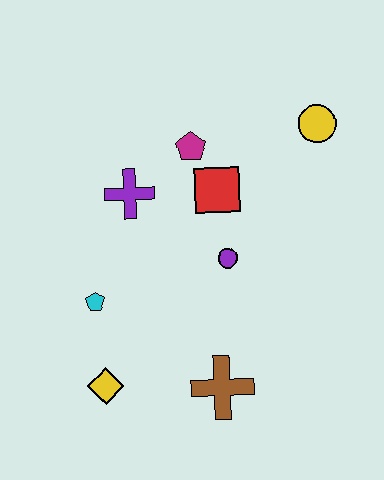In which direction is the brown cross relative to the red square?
The brown cross is below the red square.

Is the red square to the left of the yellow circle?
Yes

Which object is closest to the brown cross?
The yellow diamond is closest to the brown cross.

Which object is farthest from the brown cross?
The yellow circle is farthest from the brown cross.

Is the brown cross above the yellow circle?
No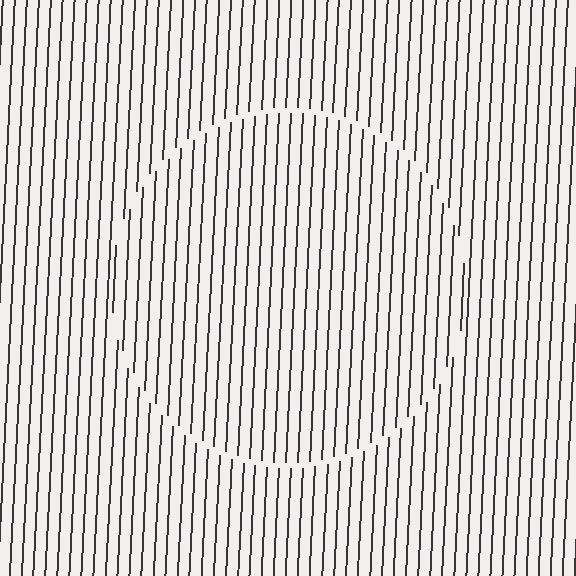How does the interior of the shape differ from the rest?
The interior of the shape contains the same grating, shifted by half a period — the contour is defined by the phase discontinuity where line-ends from the inner and outer gratings abut.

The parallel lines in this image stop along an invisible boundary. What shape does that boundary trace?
An illusory circle. The interior of the shape contains the same grating, shifted by half a period — the contour is defined by the phase discontinuity where line-ends from the inner and outer gratings abut.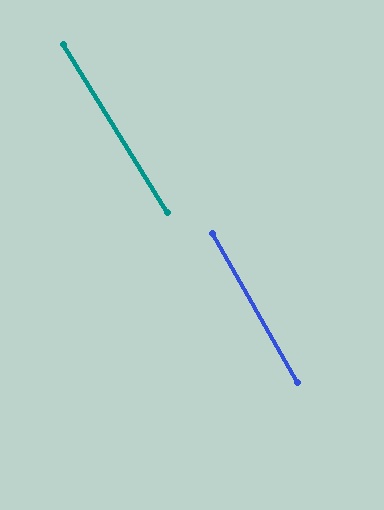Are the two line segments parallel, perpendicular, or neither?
Parallel — their directions differ by only 1.8°.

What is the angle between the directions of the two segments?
Approximately 2 degrees.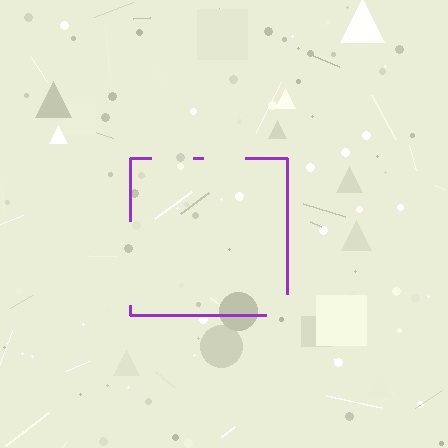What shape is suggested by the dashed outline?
The dashed outline suggests a square.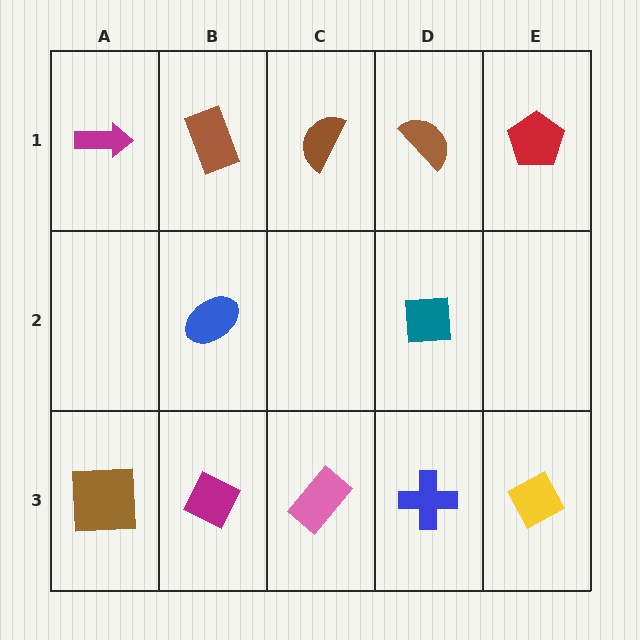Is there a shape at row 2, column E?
No, that cell is empty.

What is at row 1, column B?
A brown rectangle.